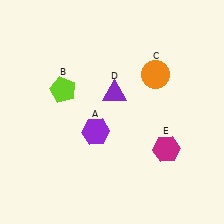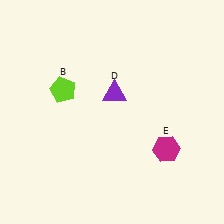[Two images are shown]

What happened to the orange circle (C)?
The orange circle (C) was removed in Image 2. It was in the top-right area of Image 1.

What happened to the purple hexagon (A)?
The purple hexagon (A) was removed in Image 2. It was in the bottom-left area of Image 1.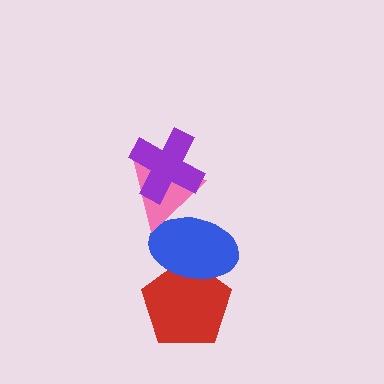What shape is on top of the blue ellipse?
The pink triangle is on top of the blue ellipse.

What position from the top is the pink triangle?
The pink triangle is 2nd from the top.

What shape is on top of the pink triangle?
The purple cross is on top of the pink triangle.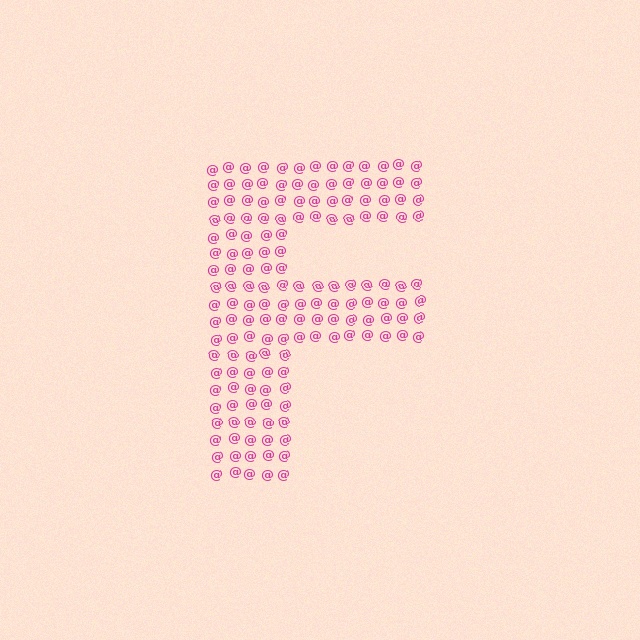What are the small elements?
The small elements are at signs.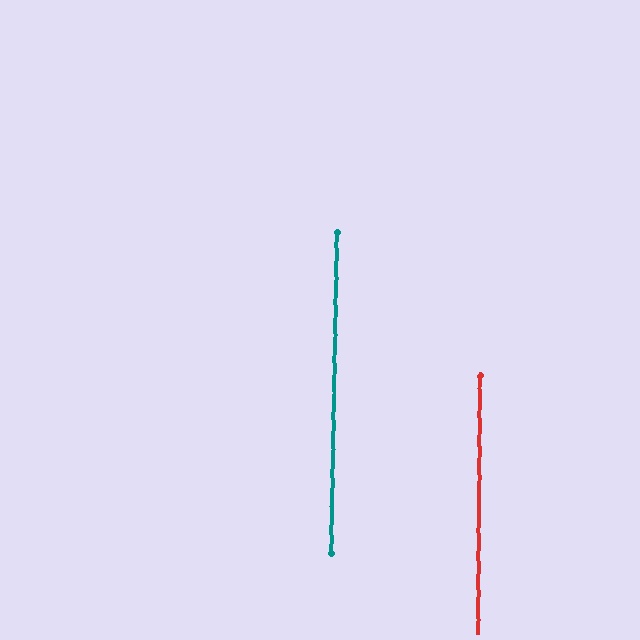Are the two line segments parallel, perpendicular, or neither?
Parallel — their directions differ by only 0.6°.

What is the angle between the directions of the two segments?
Approximately 1 degree.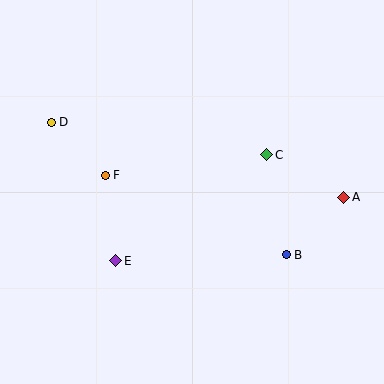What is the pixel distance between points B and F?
The distance between B and F is 198 pixels.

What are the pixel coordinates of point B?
Point B is at (286, 255).